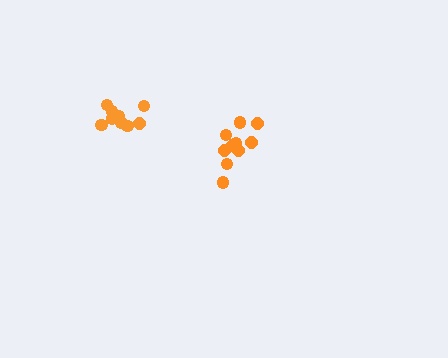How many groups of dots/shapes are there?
There are 2 groups.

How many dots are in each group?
Group 1: 11 dots, Group 2: 9 dots (20 total).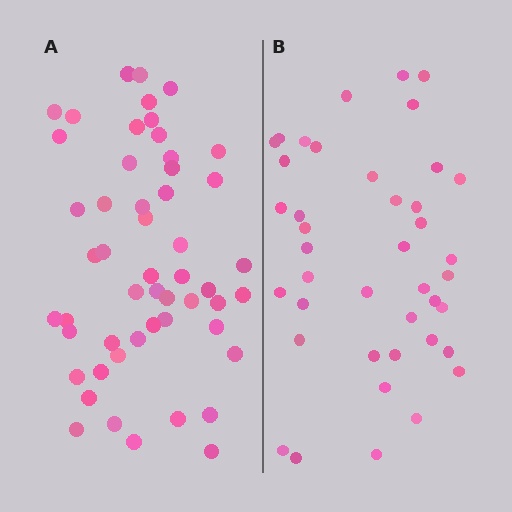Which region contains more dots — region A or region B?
Region A (the left region) has more dots.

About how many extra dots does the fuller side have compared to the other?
Region A has roughly 12 or so more dots than region B.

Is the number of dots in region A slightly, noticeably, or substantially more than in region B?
Region A has noticeably more, but not dramatically so. The ratio is roughly 1.3 to 1.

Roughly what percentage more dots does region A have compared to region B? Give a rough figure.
About 25% more.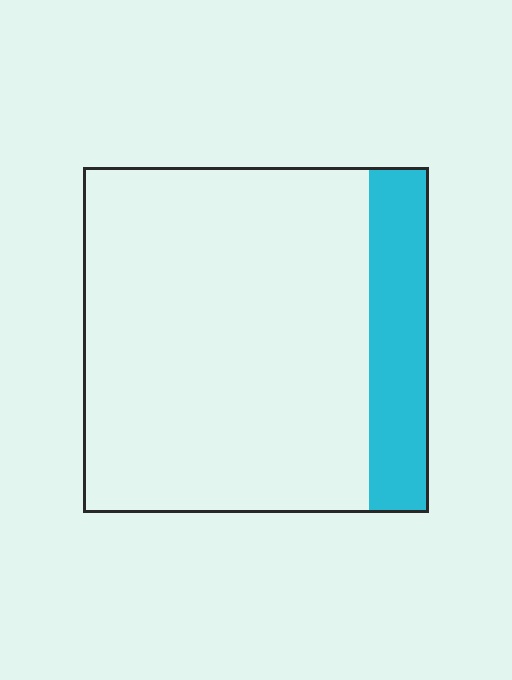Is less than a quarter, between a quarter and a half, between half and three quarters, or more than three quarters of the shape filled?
Less than a quarter.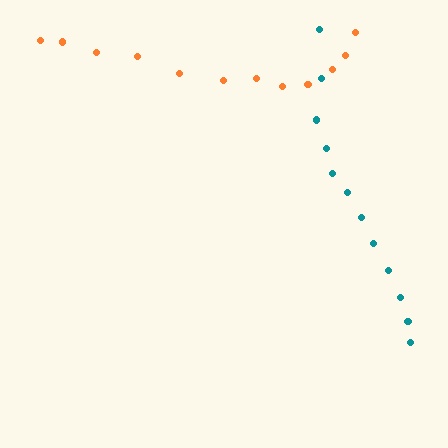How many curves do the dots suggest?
There are 2 distinct paths.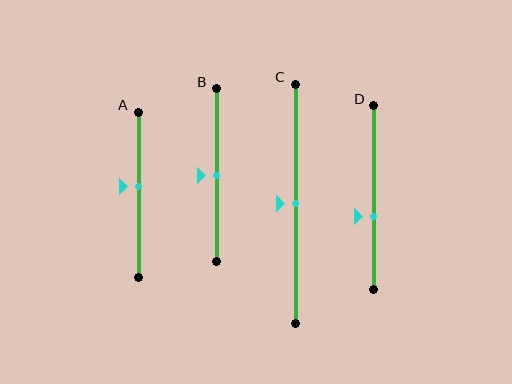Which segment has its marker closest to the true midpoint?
Segment B has its marker closest to the true midpoint.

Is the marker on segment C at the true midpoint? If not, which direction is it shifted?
Yes, the marker on segment C is at the true midpoint.